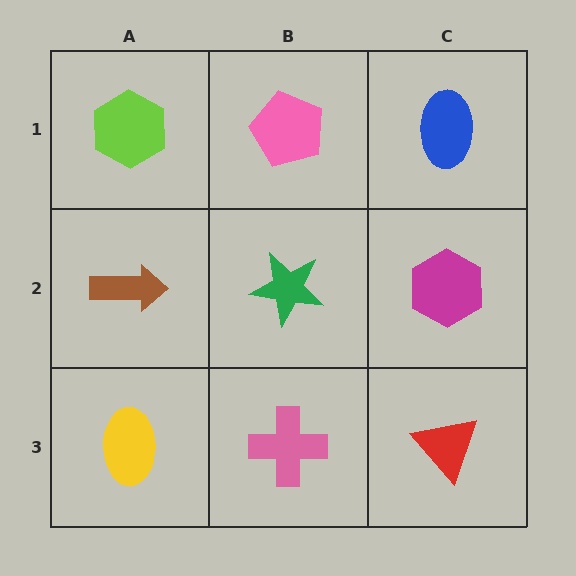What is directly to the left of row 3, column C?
A pink cross.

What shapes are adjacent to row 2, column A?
A lime hexagon (row 1, column A), a yellow ellipse (row 3, column A), a green star (row 2, column B).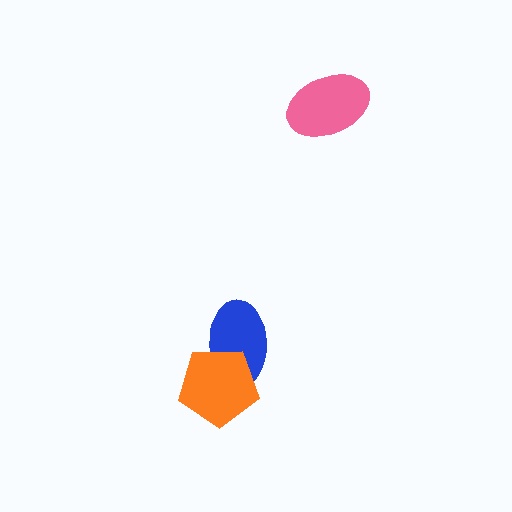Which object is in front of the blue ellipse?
The orange pentagon is in front of the blue ellipse.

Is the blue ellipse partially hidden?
Yes, it is partially covered by another shape.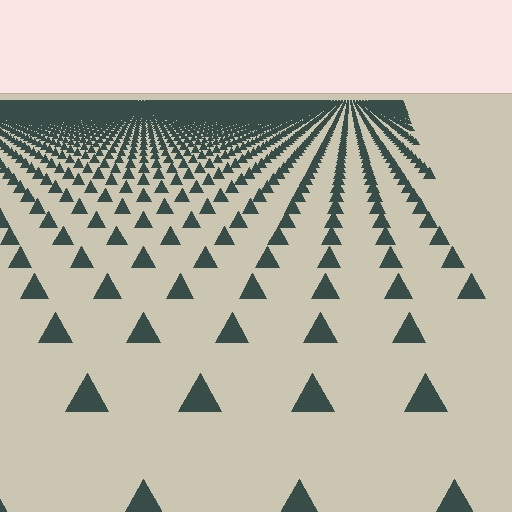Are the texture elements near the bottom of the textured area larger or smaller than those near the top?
Larger. Near the bottom, elements are closer to the viewer and appear at a bigger on-screen size.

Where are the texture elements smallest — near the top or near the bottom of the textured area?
Near the top.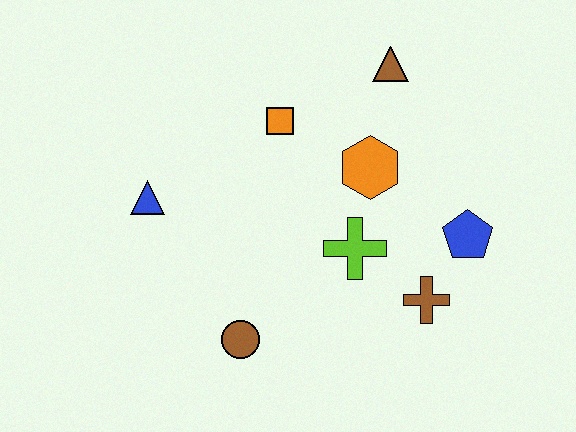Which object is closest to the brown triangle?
The orange hexagon is closest to the brown triangle.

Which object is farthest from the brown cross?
The blue triangle is farthest from the brown cross.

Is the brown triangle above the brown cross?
Yes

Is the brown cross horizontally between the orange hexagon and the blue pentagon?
Yes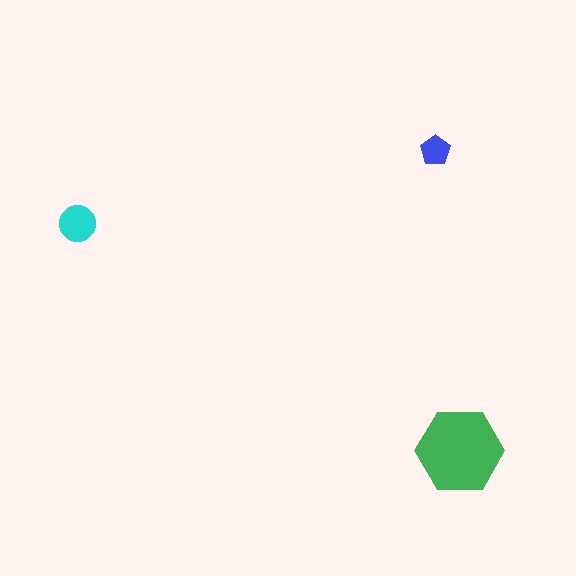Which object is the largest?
The green hexagon.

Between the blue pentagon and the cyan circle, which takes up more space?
The cyan circle.